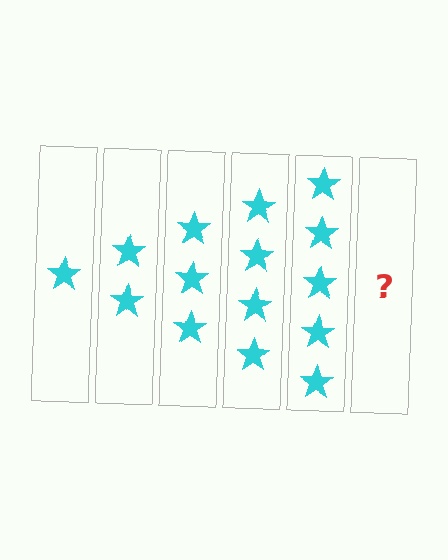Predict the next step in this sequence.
The next step is 6 stars.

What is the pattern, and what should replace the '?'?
The pattern is that each step adds one more star. The '?' should be 6 stars.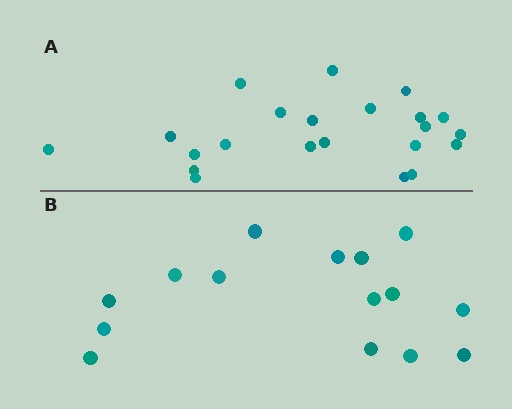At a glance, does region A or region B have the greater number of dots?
Region A (the top region) has more dots.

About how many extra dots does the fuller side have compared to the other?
Region A has roughly 8 or so more dots than region B.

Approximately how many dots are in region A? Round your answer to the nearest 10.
About 20 dots. (The exact count is 22, which rounds to 20.)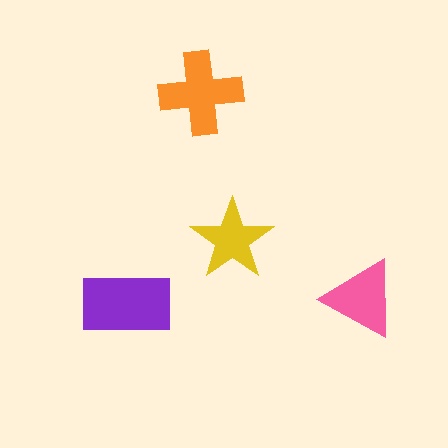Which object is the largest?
The purple rectangle.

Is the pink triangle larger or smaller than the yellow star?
Larger.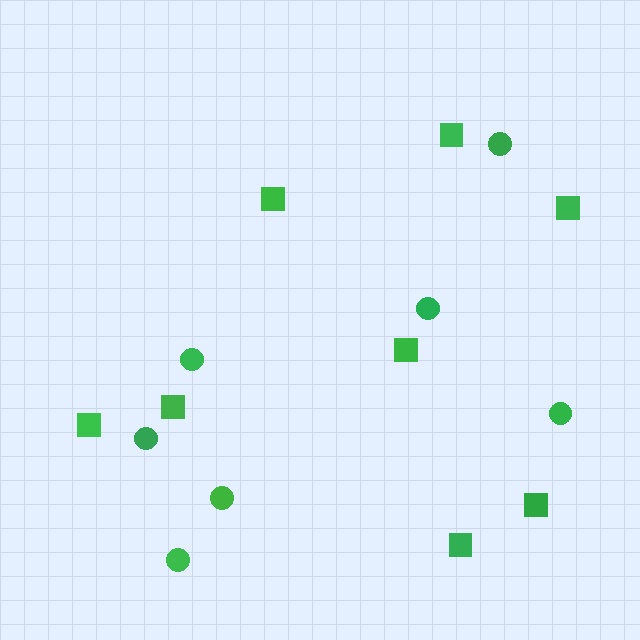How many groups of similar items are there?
There are 2 groups: one group of squares (8) and one group of circles (7).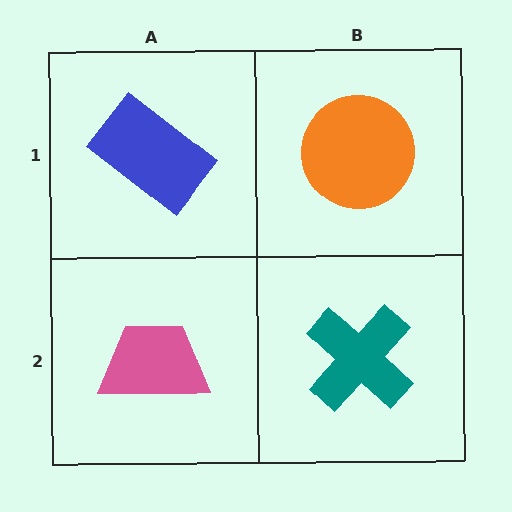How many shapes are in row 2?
2 shapes.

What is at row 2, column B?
A teal cross.